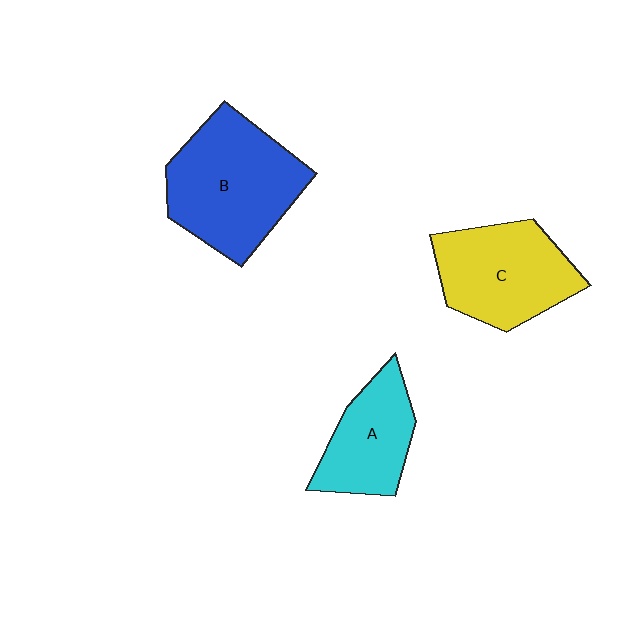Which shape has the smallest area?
Shape A (cyan).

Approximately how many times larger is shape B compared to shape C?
Approximately 1.2 times.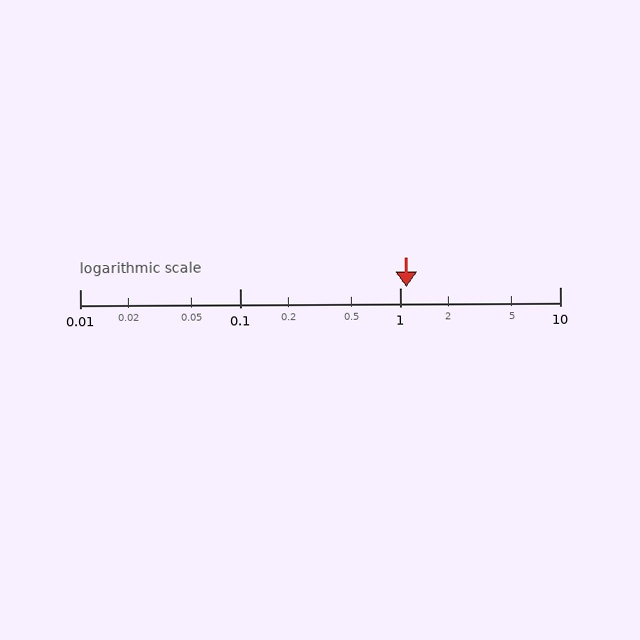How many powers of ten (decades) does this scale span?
The scale spans 3 decades, from 0.01 to 10.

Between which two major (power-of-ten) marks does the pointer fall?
The pointer is between 1 and 10.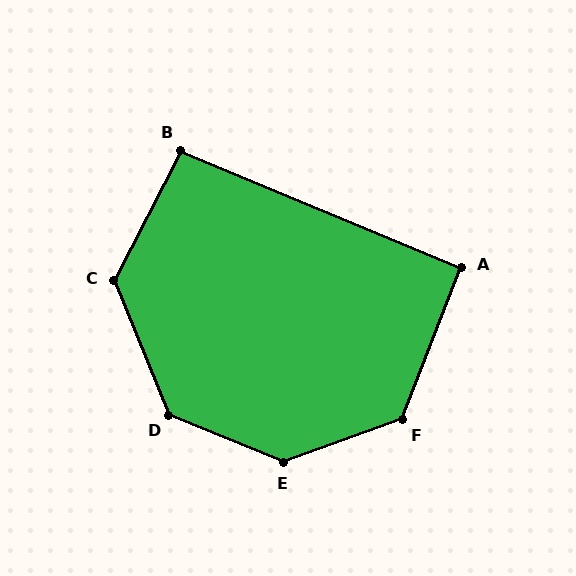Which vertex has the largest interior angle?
E, at approximately 138 degrees.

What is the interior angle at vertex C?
Approximately 131 degrees (obtuse).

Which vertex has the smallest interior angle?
A, at approximately 91 degrees.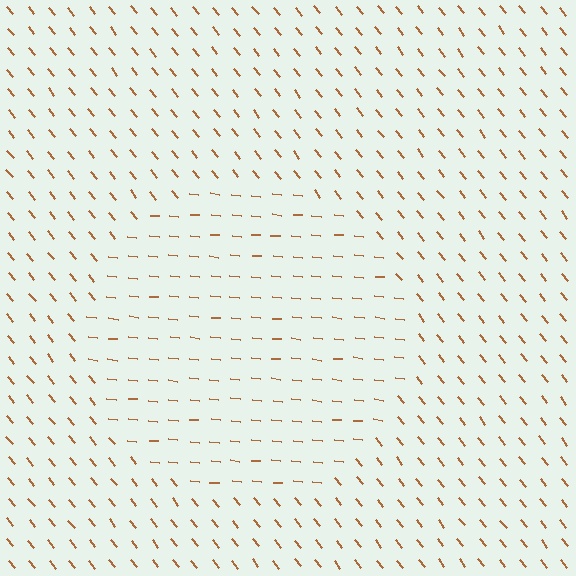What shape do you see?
I see a circle.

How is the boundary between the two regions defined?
The boundary is defined purely by a change in line orientation (approximately 45 degrees difference). All lines are the same color and thickness.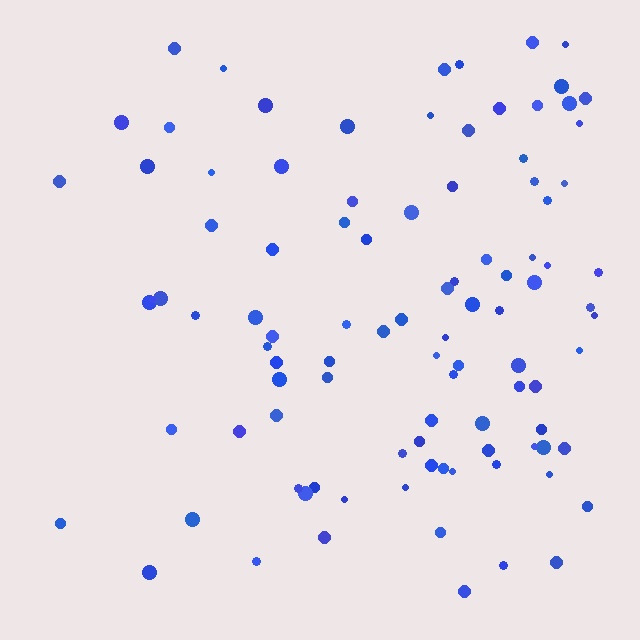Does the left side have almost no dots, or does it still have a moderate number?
Still a moderate number, just noticeably fewer than the right.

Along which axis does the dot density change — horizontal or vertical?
Horizontal.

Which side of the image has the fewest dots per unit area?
The left.